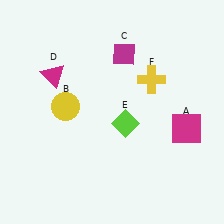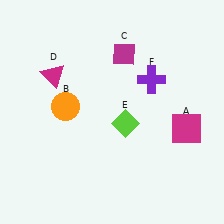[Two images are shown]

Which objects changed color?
B changed from yellow to orange. F changed from yellow to purple.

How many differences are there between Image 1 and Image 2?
There are 2 differences between the two images.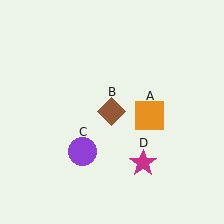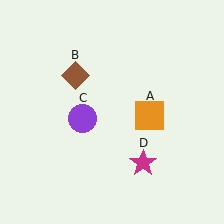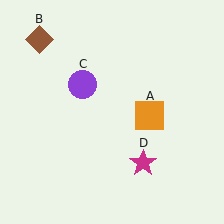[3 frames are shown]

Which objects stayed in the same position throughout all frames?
Orange square (object A) and magenta star (object D) remained stationary.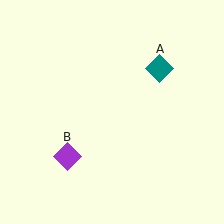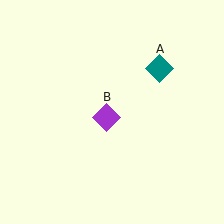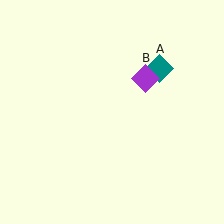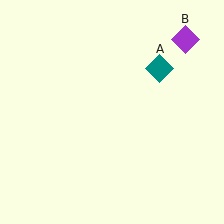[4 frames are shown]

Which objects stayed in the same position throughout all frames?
Teal diamond (object A) remained stationary.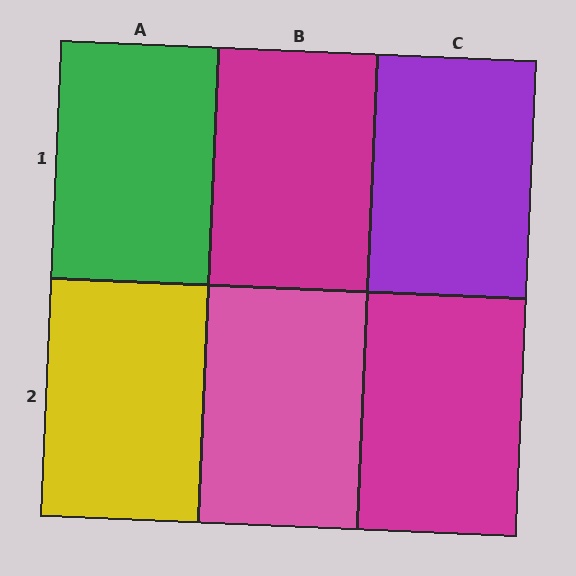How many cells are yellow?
1 cell is yellow.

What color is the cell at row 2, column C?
Magenta.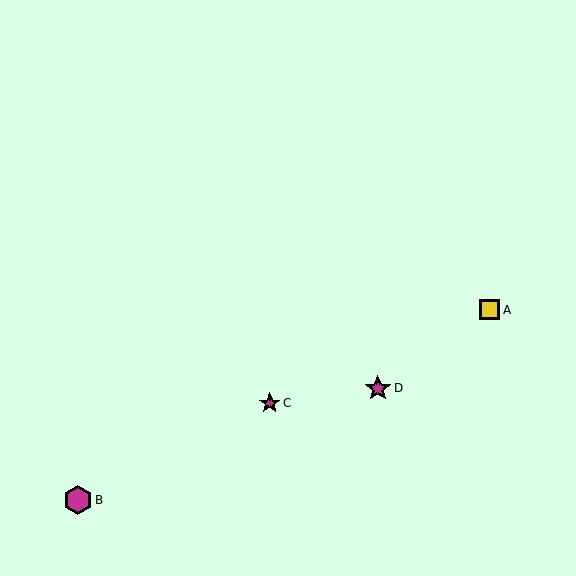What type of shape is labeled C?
Shape C is a magenta star.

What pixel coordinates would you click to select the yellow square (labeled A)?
Click at (489, 310) to select the yellow square A.